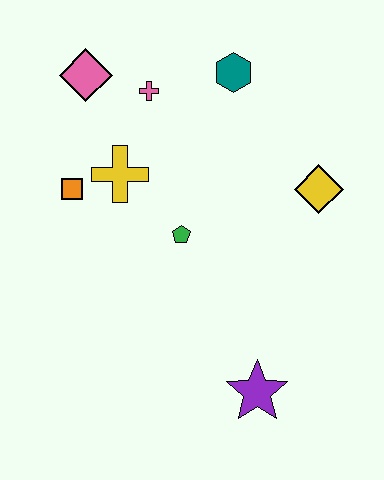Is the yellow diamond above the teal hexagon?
No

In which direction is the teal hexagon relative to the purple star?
The teal hexagon is above the purple star.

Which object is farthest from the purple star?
The pink diamond is farthest from the purple star.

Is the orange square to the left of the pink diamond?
Yes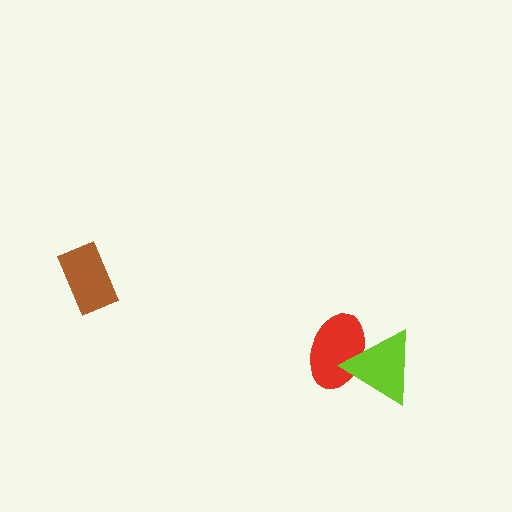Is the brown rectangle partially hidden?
No, no other shape covers it.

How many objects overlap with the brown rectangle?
0 objects overlap with the brown rectangle.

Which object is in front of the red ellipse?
The lime triangle is in front of the red ellipse.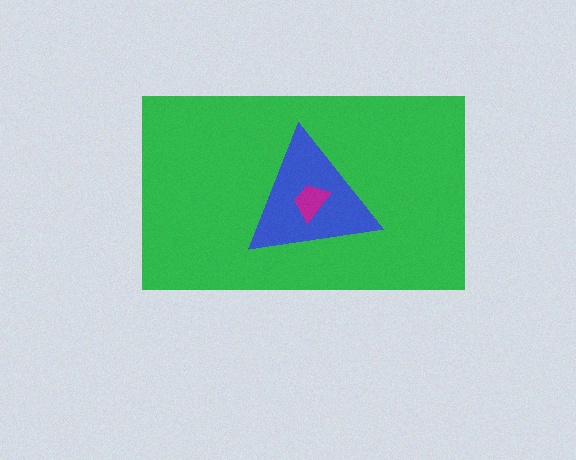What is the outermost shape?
The green rectangle.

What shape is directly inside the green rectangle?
The blue triangle.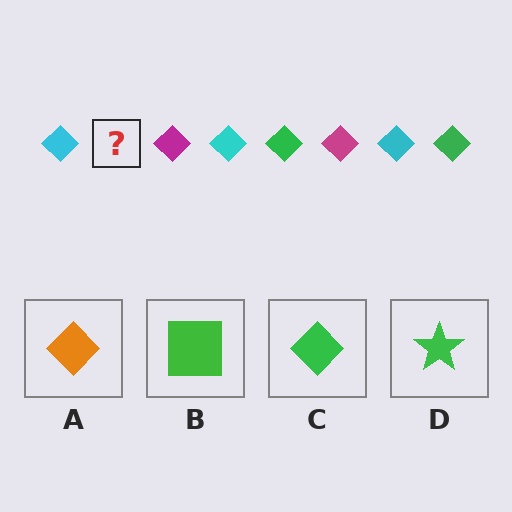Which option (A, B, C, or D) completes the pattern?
C.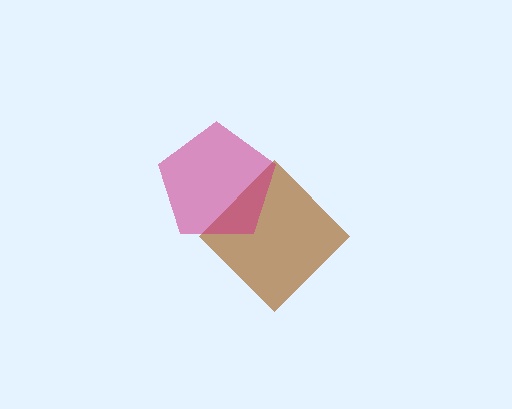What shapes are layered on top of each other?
The layered shapes are: a brown diamond, a magenta pentagon.